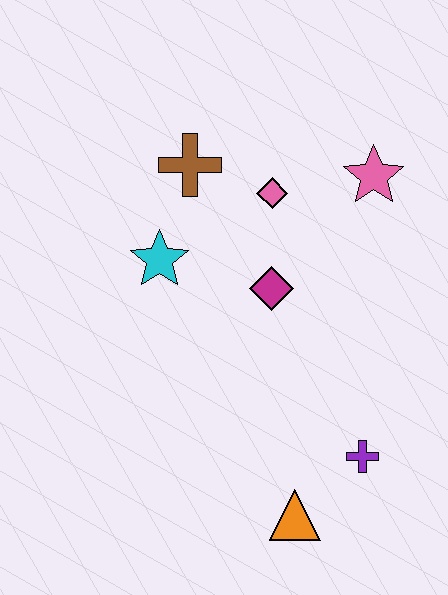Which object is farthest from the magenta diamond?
The orange triangle is farthest from the magenta diamond.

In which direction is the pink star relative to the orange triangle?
The pink star is above the orange triangle.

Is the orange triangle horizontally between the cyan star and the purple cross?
Yes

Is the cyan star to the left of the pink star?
Yes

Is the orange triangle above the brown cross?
No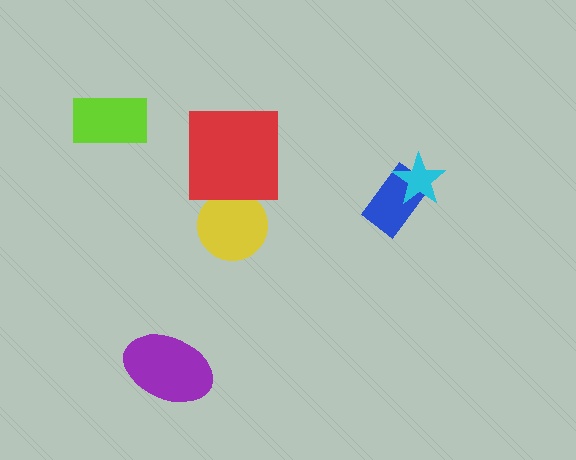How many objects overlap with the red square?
1 object overlaps with the red square.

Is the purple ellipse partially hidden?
No, no other shape covers it.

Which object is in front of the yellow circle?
The red square is in front of the yellow circle.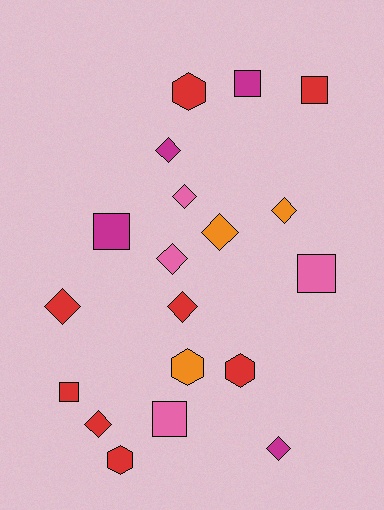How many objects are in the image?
There are 19 objects.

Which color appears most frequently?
Red, with 8 objects.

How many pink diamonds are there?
There are 2 pink diamonds.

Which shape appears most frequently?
Diamond, with 9 objects.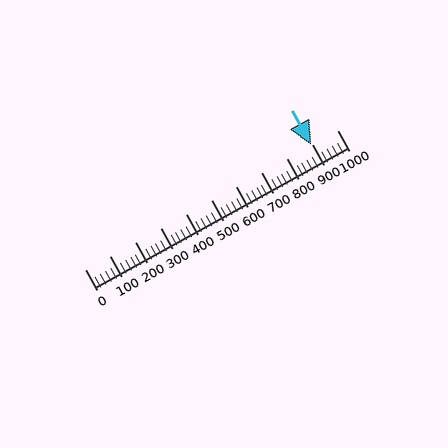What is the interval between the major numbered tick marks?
The major tick marks are spaced 100 units apart.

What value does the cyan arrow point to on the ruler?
The cyan arrow points to approximately 896.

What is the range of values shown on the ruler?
The ruler shows values from 0 to 1000.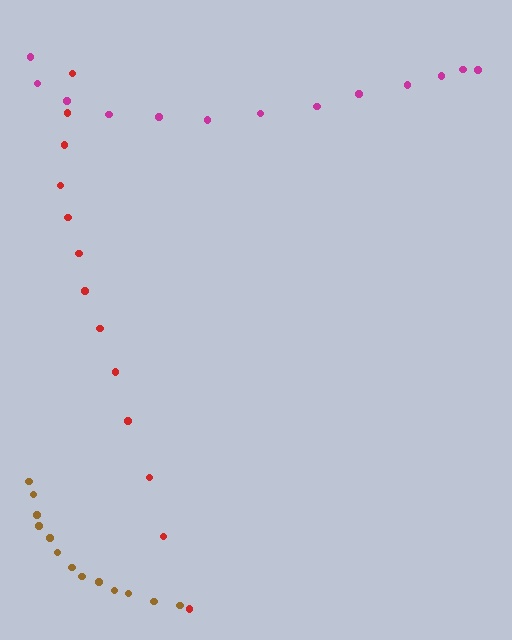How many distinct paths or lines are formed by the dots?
There are 3 distinct paths.